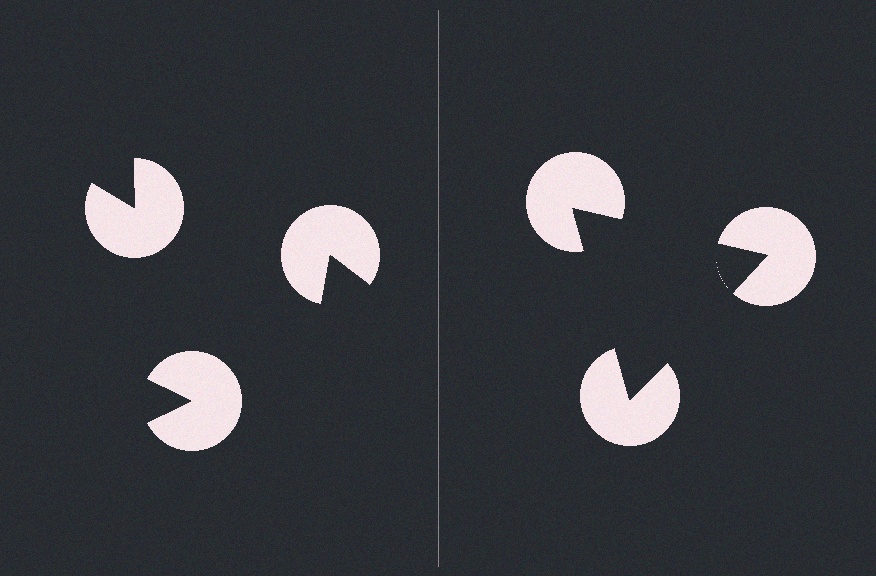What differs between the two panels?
The pac-man discs are positioned identically on both sides; only the wedge orientations differ. On the right they align to a triangle; on the left they are misaligned.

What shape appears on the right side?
An illusory triangle.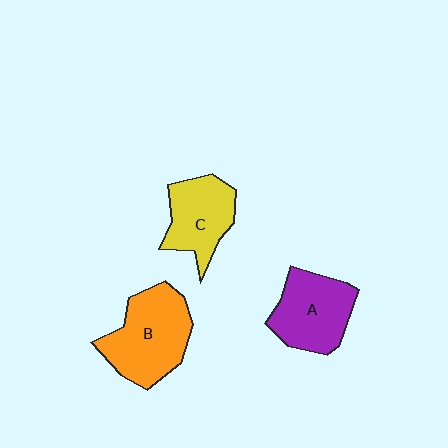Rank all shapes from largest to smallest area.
From largest to smallest: B (orange), A (purple), C (yellow).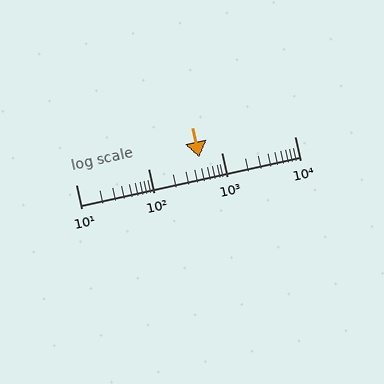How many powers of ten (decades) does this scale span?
The scale spans 3 decades, from 10 to 10000.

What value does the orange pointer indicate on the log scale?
The pointer indicates approximately 500.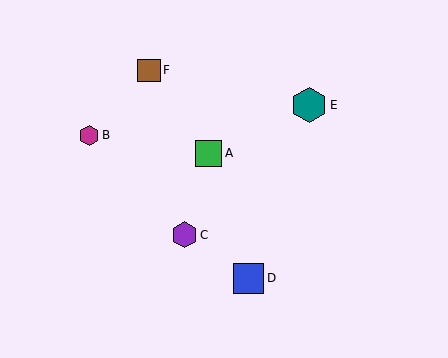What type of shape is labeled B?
Shape B is a magenta hexagon.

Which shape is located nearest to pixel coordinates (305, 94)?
The teal hexagon (labeled E) at (309, 105) is nearest to that location.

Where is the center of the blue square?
The center of the blue square is at (248, 278).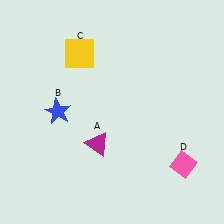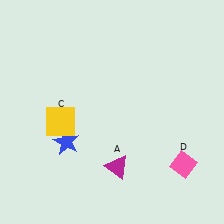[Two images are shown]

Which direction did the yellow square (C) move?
The yellow square (C) moved down.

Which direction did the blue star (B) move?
The blue star (B) moved down.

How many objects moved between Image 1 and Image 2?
3 objects moved between the two images.